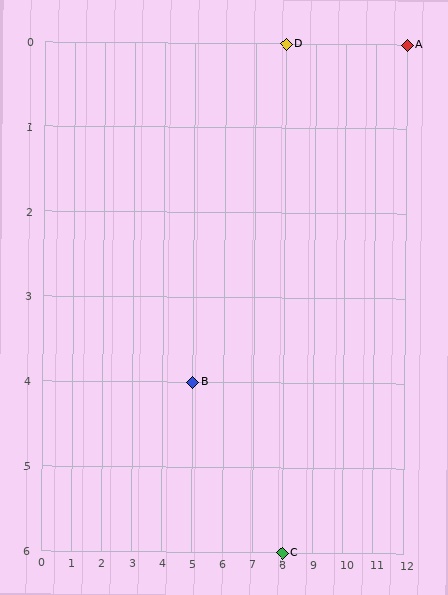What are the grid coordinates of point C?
Point C is at grid coordinates (8, 6).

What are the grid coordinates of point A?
Point A is at grid coordinates (12, 0).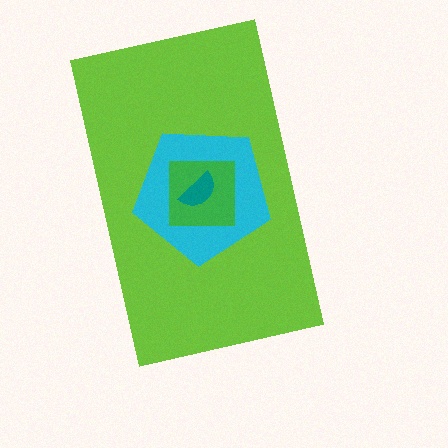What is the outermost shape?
The lime rectangle.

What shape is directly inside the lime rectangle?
The cyan pentagon.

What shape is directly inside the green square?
The teal semicircle.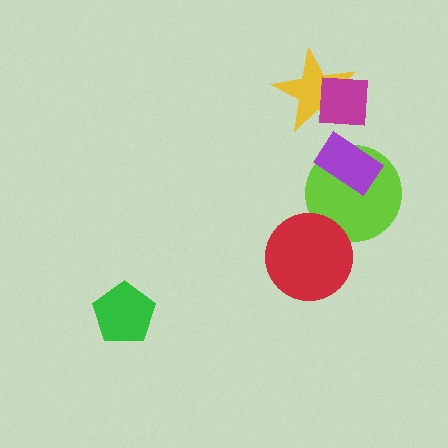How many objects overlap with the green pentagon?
0 objects overlap with the green pentagon.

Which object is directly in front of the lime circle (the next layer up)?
The red circle is directly in front of the lime circle.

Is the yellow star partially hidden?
Yes, it is partially covered by another shape.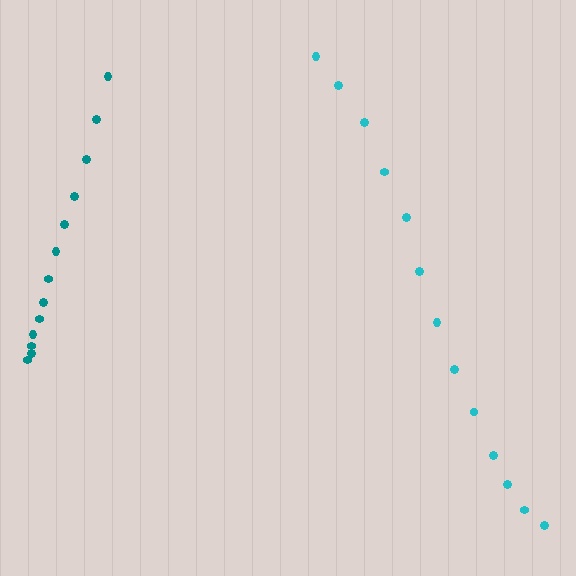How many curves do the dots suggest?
There are 2 distinct paths.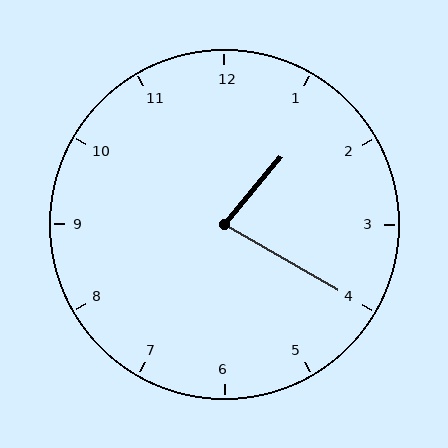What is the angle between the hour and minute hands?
Approximately 80 degrees.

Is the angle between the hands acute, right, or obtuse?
It is acute.